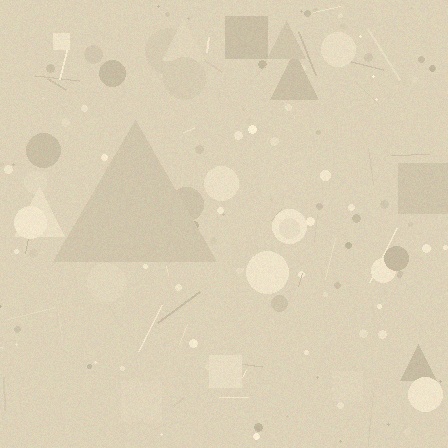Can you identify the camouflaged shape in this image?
The camouflaged shape is a triangle.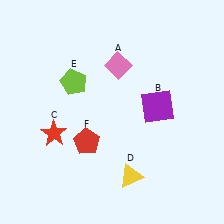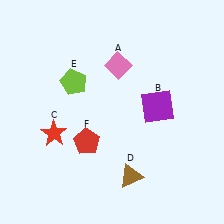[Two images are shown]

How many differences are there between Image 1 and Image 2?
There is 1 difference between the two images.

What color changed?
The triangle (D) changed from yellow in Image 1 to brown in Image 2.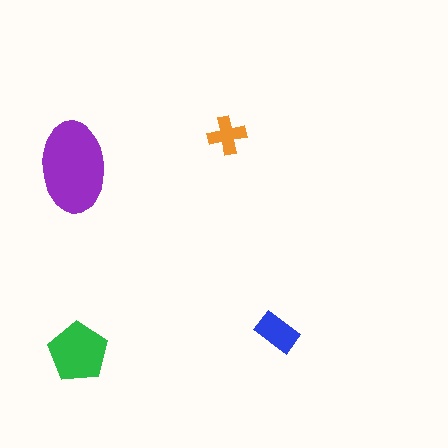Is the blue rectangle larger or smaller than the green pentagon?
Smaller.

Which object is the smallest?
The orange cross.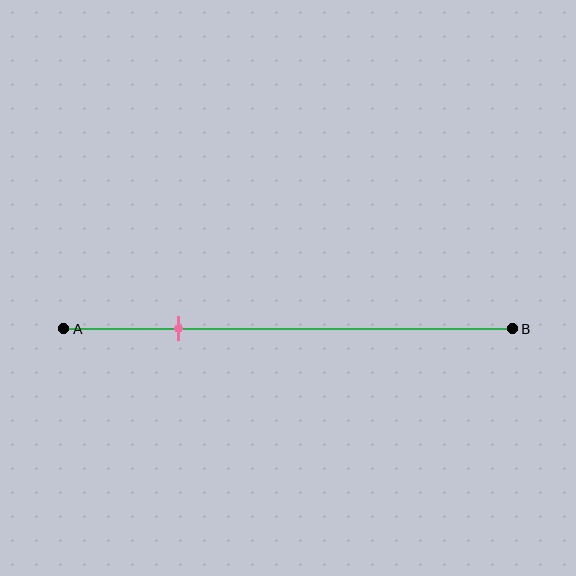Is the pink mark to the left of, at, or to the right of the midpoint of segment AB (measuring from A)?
The pink mark is to the left of the midpoint of segment AB.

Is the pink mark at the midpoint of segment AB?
No, the mark is at about 25% from A, not at the 50% midpoint.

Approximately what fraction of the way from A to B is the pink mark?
The pink mark is approximately 25% of the way from A to B.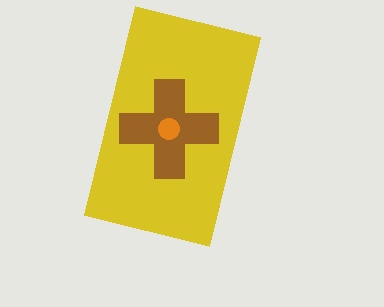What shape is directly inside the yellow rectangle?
The brown cross.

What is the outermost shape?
The yellow rectangle.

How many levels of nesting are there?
3.